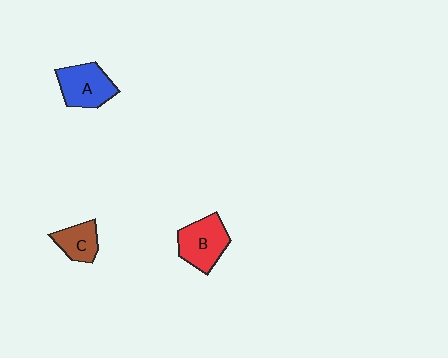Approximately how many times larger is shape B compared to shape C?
Approximately 1.5 times.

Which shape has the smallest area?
Shape C (brown).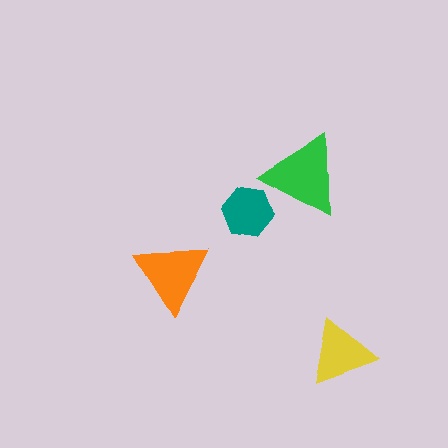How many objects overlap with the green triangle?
1 object overlaps with the green triangle.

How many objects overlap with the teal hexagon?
1 object overlaps with the teal hexagon.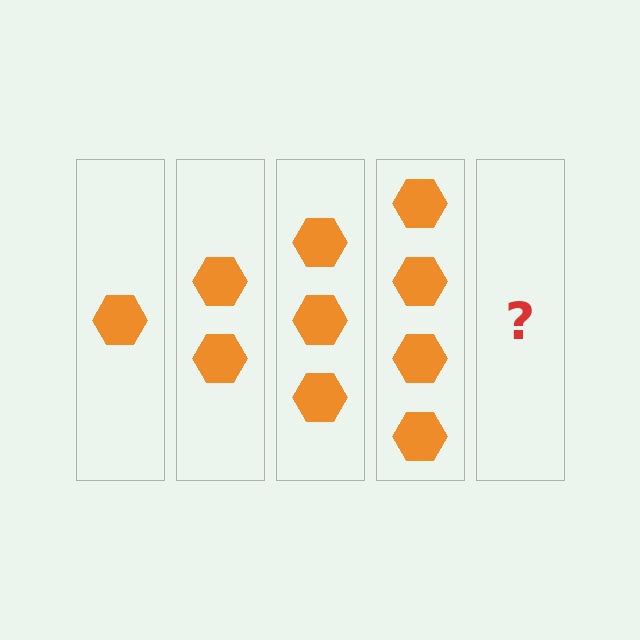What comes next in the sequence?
The next element should be 5 hexagons.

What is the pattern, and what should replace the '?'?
The pattern is that each step adds one more hexagon. The '?' should be 5 hexagons.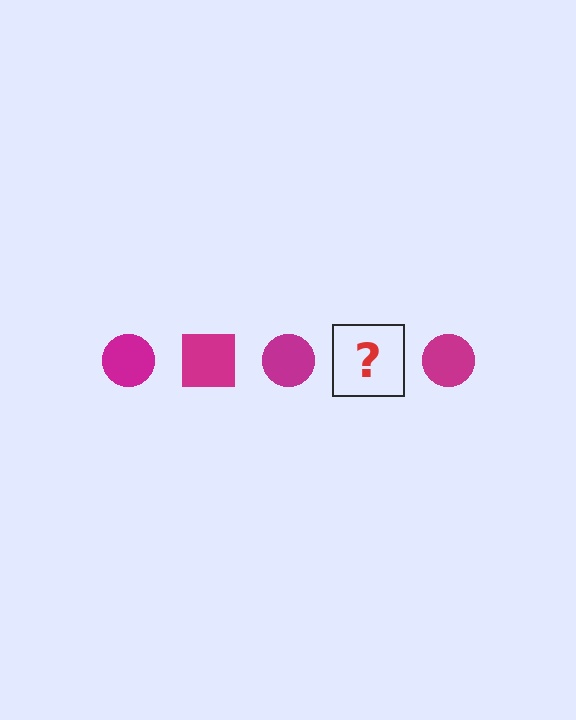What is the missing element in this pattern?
The missing element is a magenta square.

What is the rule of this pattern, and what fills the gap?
The rule is that the pattern cycles through circle, square shapes in magenta. The gap should be filled with a magenta square.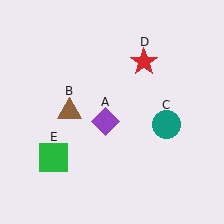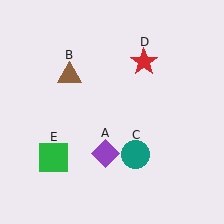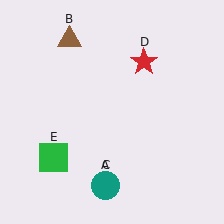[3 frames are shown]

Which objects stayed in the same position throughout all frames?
Red star (object D) and green square (object E) remained stationary.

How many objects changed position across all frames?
3 objects changed position: purple diamond (object A), brown triangle (object B), teal circle (object C).